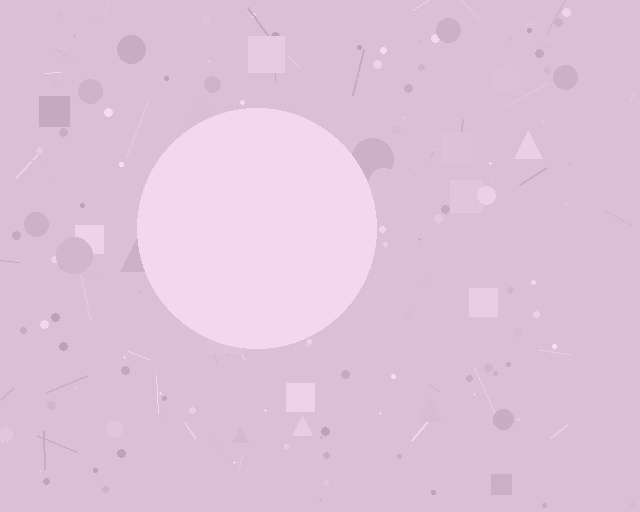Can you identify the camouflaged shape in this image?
The camouflaged shape is a circle.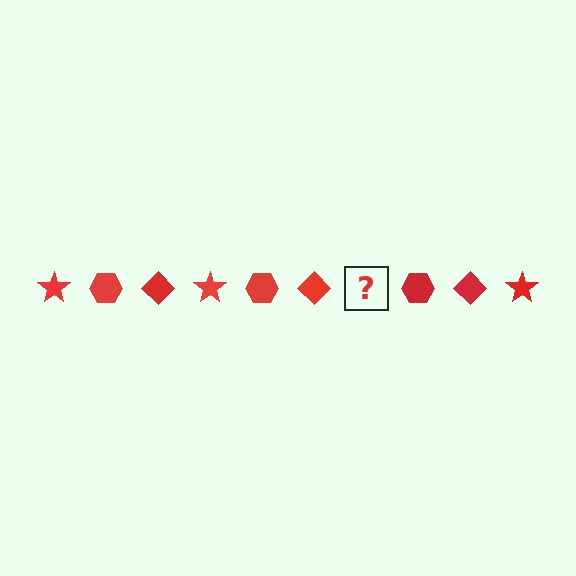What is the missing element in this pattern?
The missing element is a red star.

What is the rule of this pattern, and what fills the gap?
The rule is that the pattern cycles through star, hexagon, diamond shapes in red. The gap should be filled with a red star.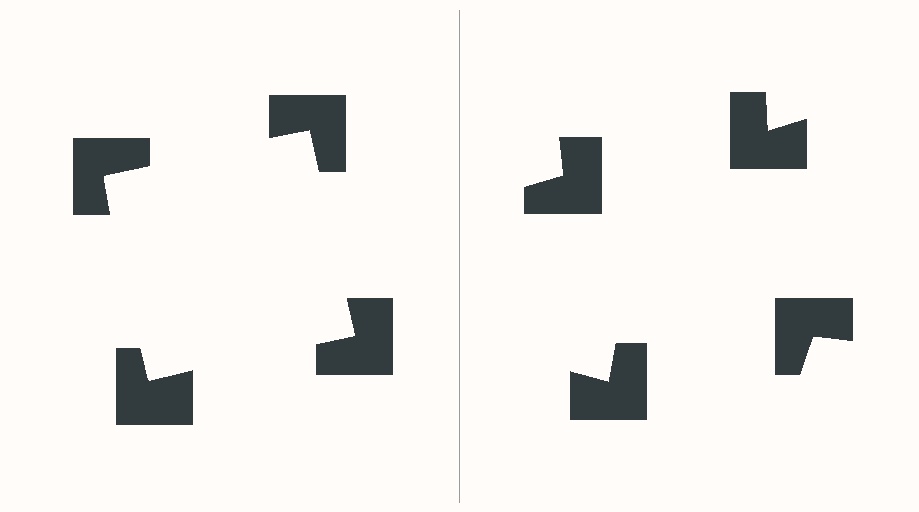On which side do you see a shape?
An illusory square appears on the left side. On the right side the wedge cuts are rotated, so no coherent shape forms.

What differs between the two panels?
The notched squares are positioned identically on both sides; only the wedge orientations differ. On the left they align to a square; on the right they are misaligned.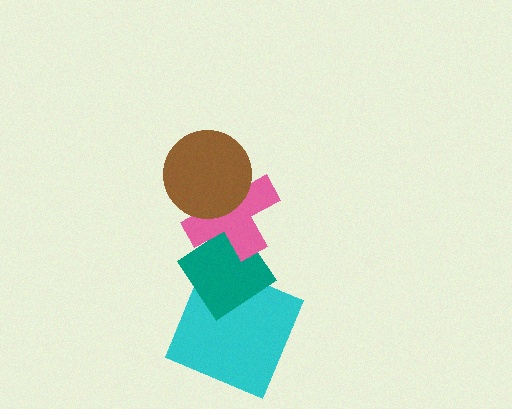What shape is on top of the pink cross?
The brown circle is on top of the pink cross.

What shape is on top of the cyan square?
The teal diamond is on top of the cyan square.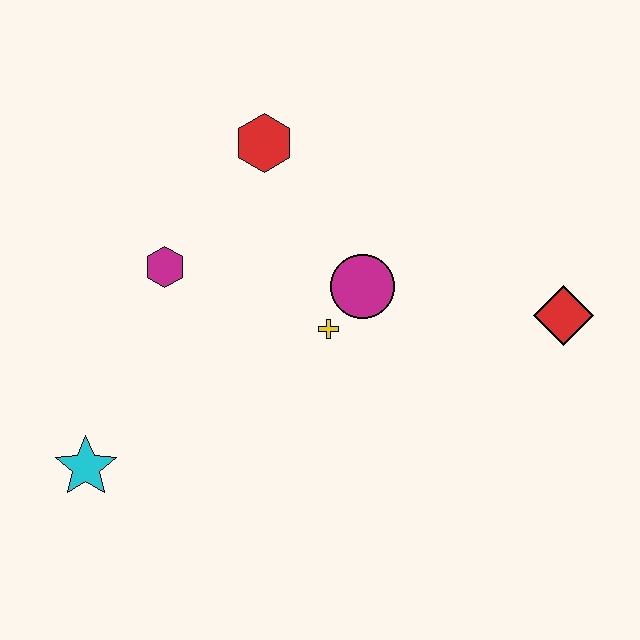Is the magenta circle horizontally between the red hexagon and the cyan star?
No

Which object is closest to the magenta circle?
The yellow cross is closest to the magenta circle.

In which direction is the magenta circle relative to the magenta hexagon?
The magenta circle is to the right of the magenta hexagon.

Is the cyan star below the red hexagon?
Yes